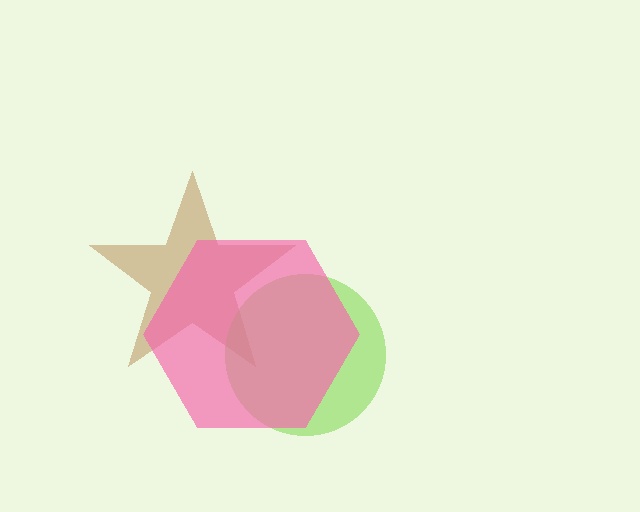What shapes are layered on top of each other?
The layered shapes are: a brown star, a lime circle, a pink hexagon.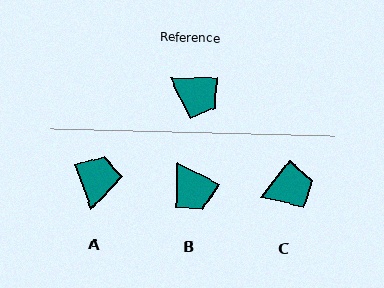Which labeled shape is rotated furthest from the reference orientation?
A, about 109 degrees away.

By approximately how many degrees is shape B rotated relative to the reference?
Approximately 29 degrees clockwise.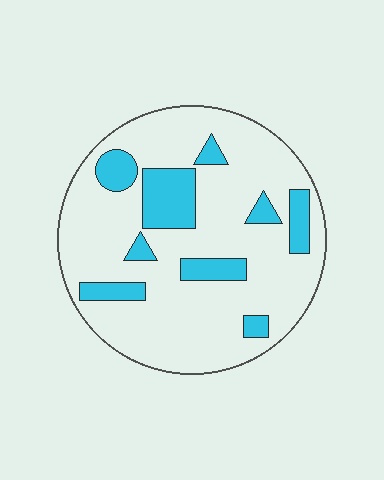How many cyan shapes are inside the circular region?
9.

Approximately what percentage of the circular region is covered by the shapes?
Approximately 20%.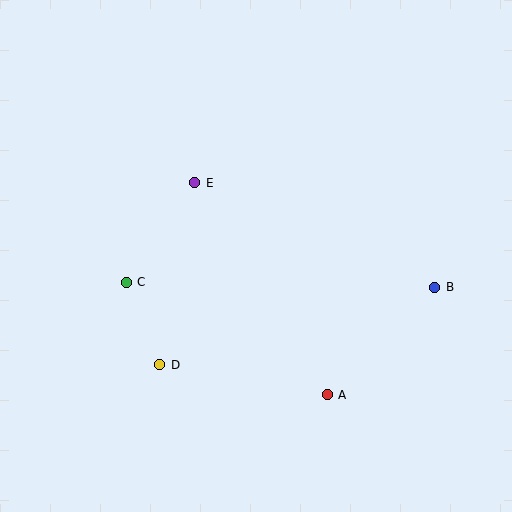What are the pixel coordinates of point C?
Point C is at (126, 282).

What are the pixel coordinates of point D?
Point D is at (160, 365).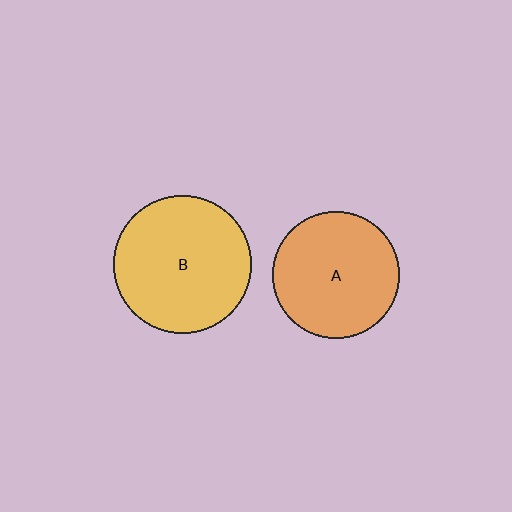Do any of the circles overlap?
No, none of the circles overlap.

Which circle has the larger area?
Circle B (yellow).